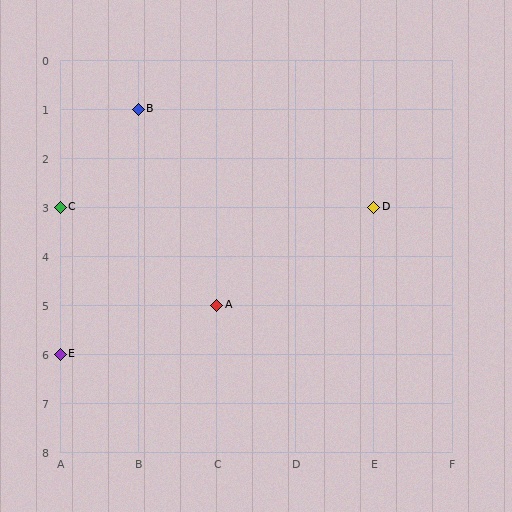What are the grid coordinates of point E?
Point E is at grid coordinates (A, 6).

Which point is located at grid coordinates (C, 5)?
Point A is at (C, 5).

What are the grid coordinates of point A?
Point A is at grid coordinates (C, 5).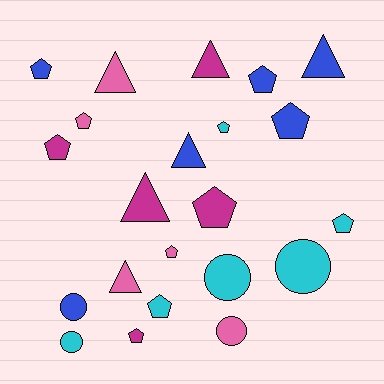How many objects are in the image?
There are 22 objects.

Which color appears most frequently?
Blue, with 6 objects.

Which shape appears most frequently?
Pentagon, with 11 objects.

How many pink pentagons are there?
There are 2 pink pentagons.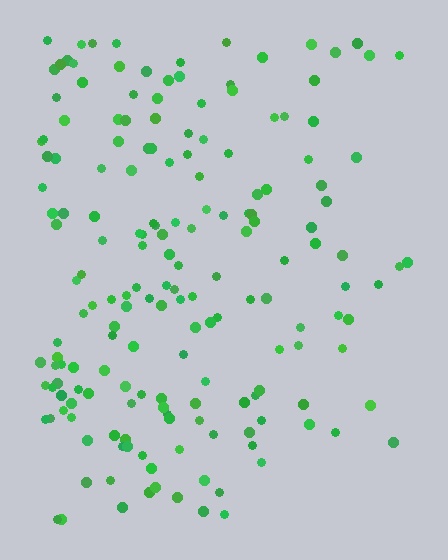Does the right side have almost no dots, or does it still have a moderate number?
Still a moderate number, just noticeably fewer than the left.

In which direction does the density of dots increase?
From right to left, with the left side densest.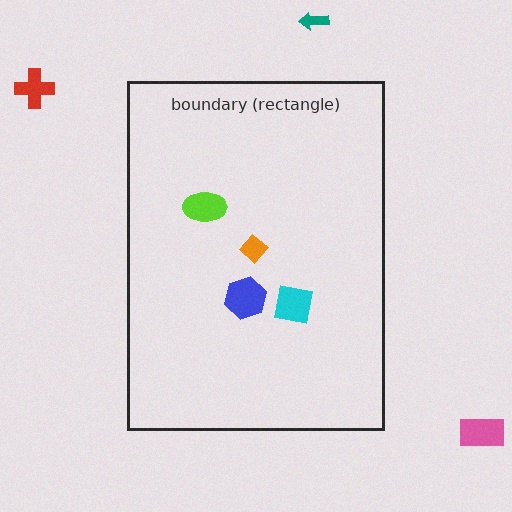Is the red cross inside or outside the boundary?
Outside.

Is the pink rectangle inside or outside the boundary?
Outside.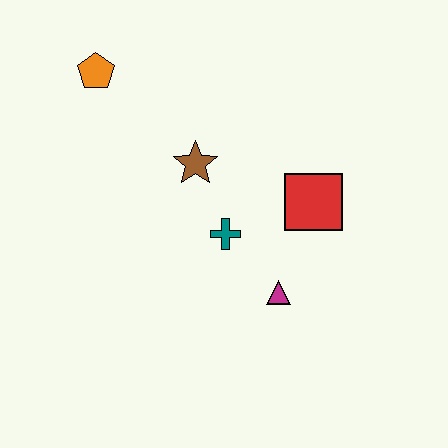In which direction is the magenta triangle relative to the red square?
The magenta triangle is below the red square.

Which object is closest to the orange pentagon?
The brown star is closest to the orange pentagon.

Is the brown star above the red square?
Yes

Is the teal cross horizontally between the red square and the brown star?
Yes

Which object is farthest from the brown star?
The magenta triangle is farthest from the brown star.